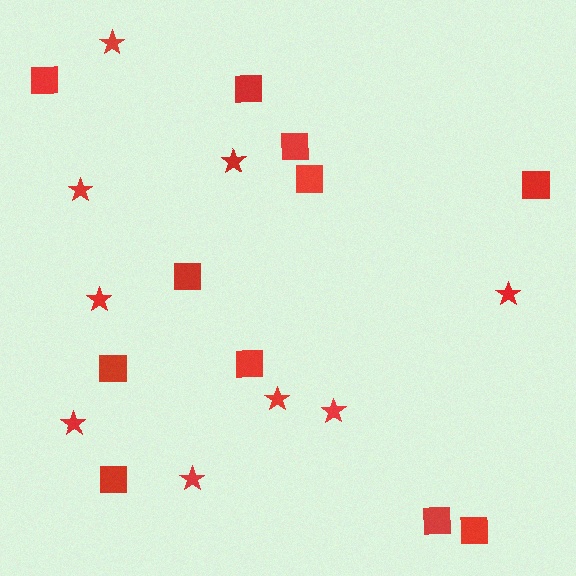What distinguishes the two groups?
There are 2 groups: one group of squares (11) and one group of stars (9).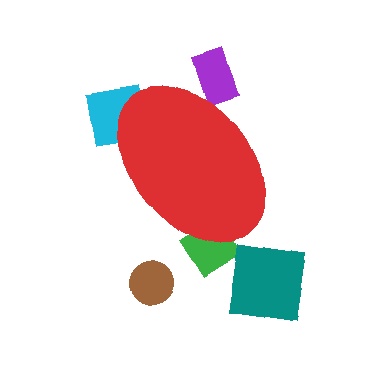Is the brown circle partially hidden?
No, the brown circle is fully visible.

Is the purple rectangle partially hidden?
Yes, the purple rectangle is partially hidden behind the red ellipse.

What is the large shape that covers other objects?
A red ellipse.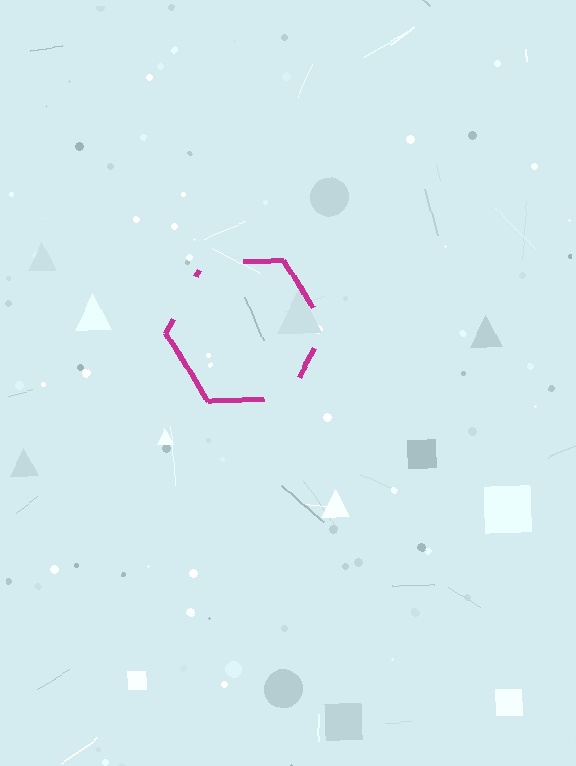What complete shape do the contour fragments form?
The contour fragments form a hexagon.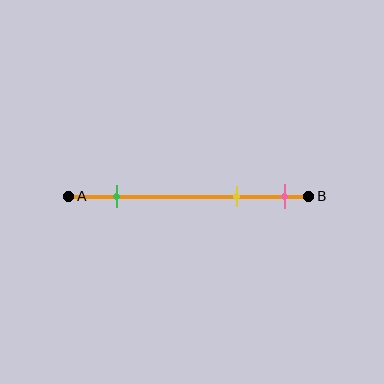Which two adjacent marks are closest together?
The yellow and pink marks are the closest adjacent pair.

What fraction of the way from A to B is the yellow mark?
The yellow mark is approximately 70% (0.7) of the way from A to B.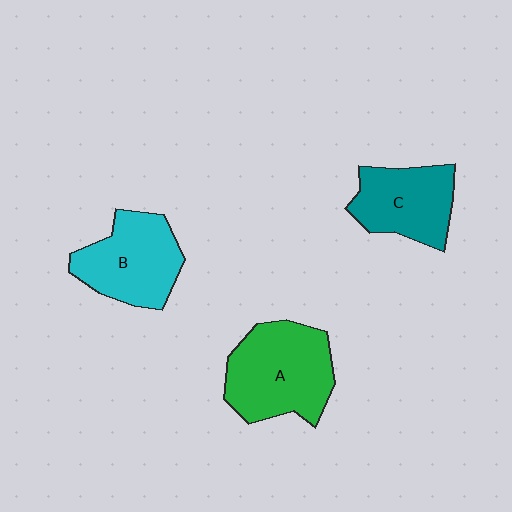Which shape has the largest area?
Shape A (green).